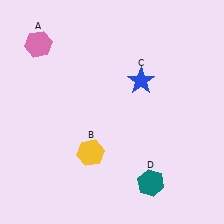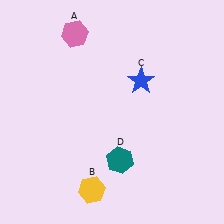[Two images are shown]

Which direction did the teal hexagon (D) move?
The teal hexagon (D) moved left.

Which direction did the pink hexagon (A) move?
The pink hexagon (A) moved right.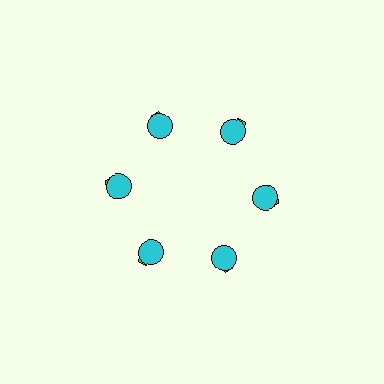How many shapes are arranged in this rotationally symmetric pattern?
There are 12 shapes, arranged in 6 groups of 2.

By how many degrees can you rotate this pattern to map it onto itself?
The pattern maps onto itself every 60 degrees of rotation.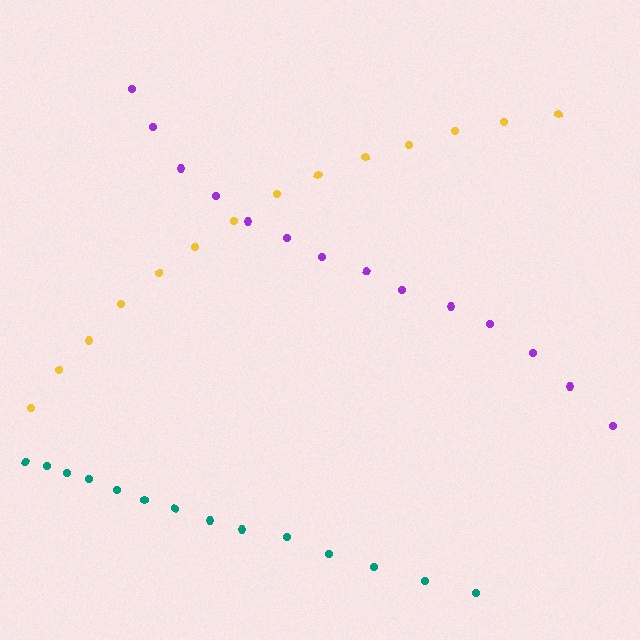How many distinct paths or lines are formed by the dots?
There are 3 distinct paths.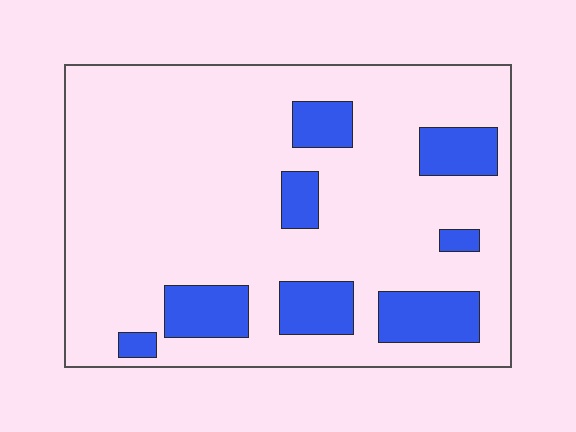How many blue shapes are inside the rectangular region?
8.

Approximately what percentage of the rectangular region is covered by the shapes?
Approximately 20%.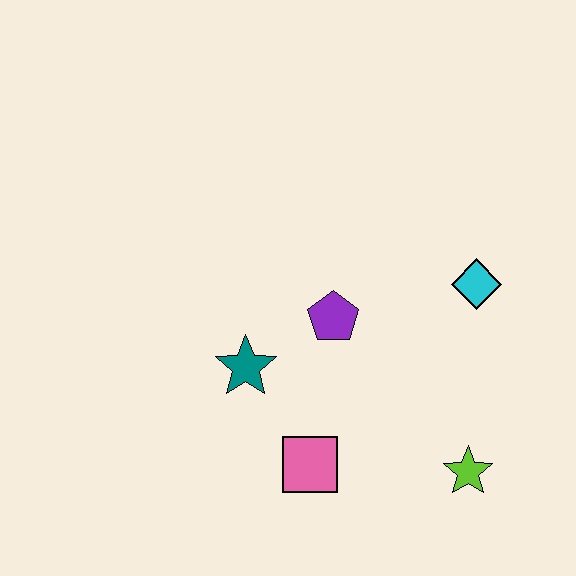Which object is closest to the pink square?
The teal star is closest to the pink square.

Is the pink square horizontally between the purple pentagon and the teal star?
Yes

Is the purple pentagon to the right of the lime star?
No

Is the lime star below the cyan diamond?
Yes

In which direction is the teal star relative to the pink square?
The teal star is above the pink square.